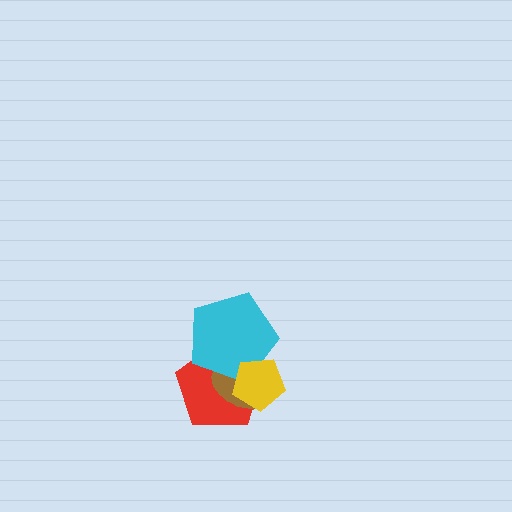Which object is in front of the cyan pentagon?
The yellow pentagon is in front of the cyan pentagon.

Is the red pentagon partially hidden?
Yes, it is partially covered by another shape.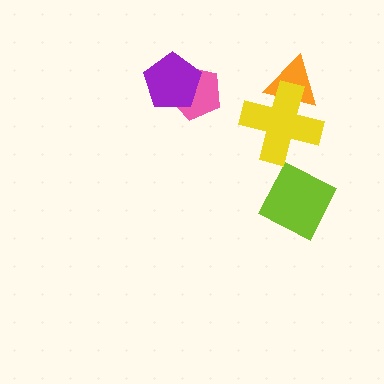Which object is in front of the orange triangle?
The yellow cross is in front of the orange triangle.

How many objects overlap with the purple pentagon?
1 object overlaps with the purple pentagon.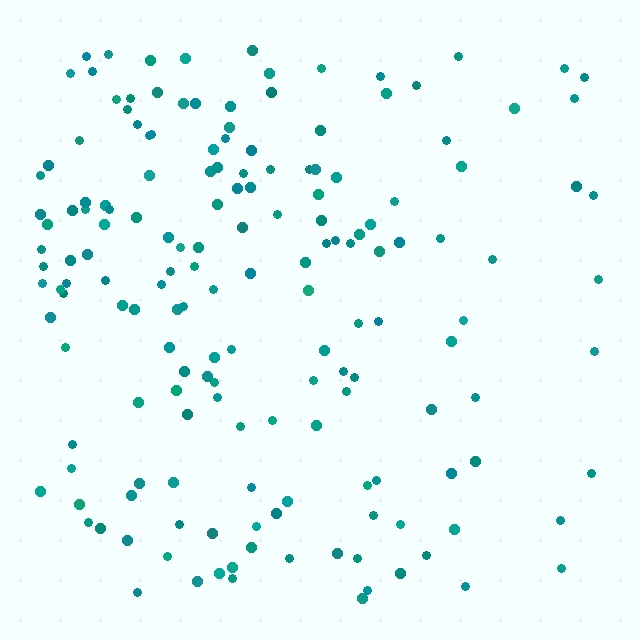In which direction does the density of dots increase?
From right to left, with the left side densest.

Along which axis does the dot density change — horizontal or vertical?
Horizontal.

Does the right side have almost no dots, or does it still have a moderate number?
Still a moderate number, just noticeably fewer than the left.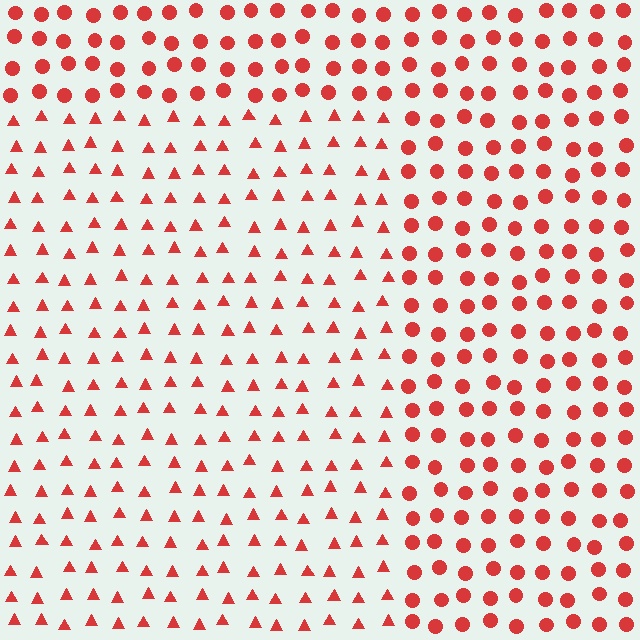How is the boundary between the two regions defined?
The boundary is defined by a change in element shape: triangles inside vs. circles outside. All elements share the same color and spacing.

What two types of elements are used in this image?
The image uses triangles inside the rectangle region and circles outside it.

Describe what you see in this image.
The image is filled with small red elements arranged in a uniform grid. A rectangle-shaped region contains triangles, while the surrounding area contains circles. The boundary is defined purely by the change in element shape.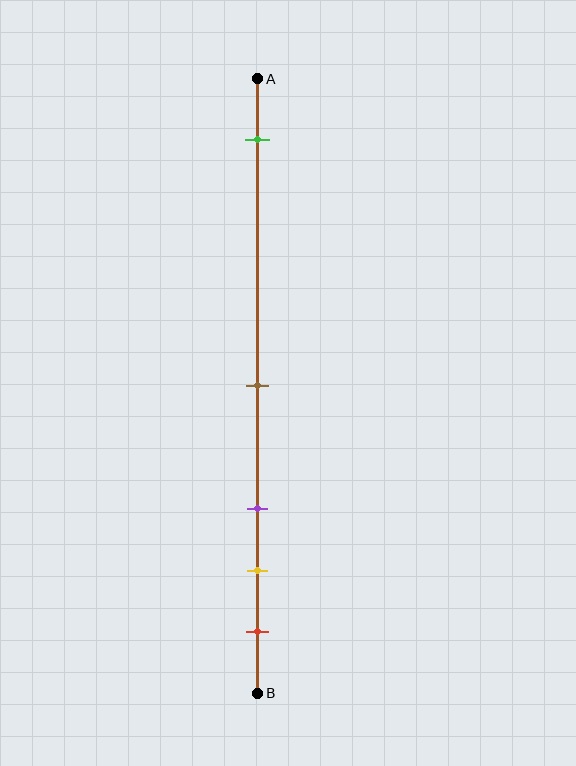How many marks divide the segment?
There are 5 marks dividing the segment.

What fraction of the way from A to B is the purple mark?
The purple mark is approximately 70% (0.7) of the way from A to B.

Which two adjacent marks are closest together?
The yellow and red marks are the closest adjacent pair.